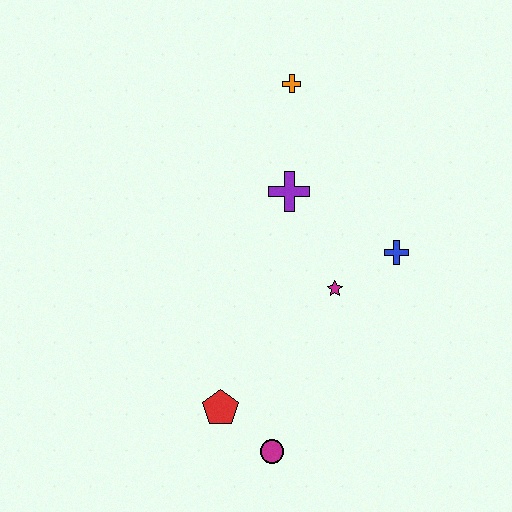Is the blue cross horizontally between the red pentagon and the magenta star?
No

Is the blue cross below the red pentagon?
No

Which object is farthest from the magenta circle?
The orange cross is farthest from the magenta circle.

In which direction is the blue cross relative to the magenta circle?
The blue cross is above the magenta circle.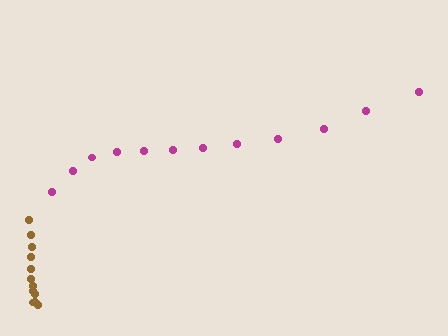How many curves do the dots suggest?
There are 2 distinct paths.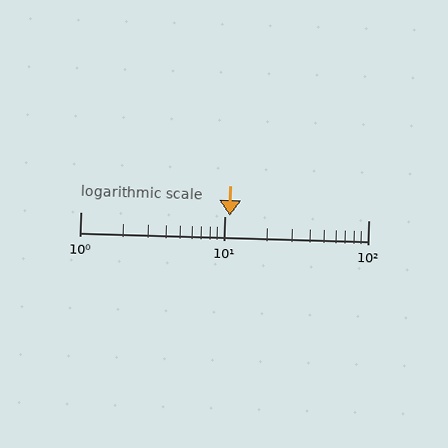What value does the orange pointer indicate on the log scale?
The pointer indicates approximately 11.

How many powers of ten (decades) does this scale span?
The scale spans 2 decades, from 1 to 100.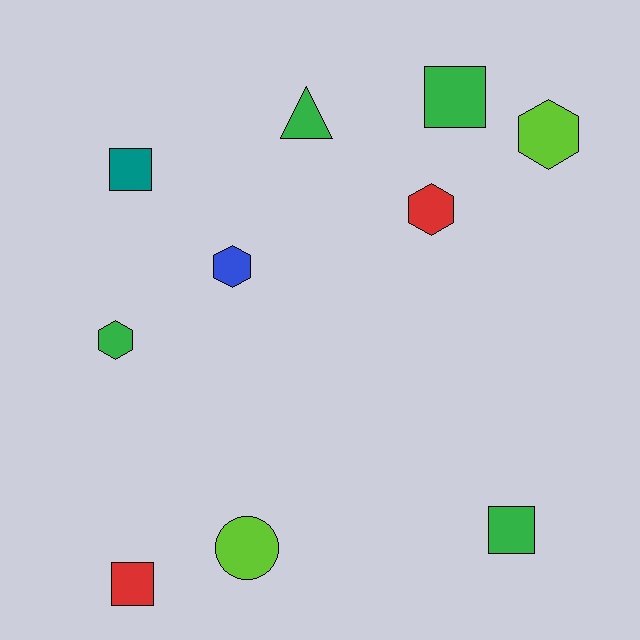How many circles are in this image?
There is 1 circle.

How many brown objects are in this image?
There are no brown objects.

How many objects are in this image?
There are 10 objects.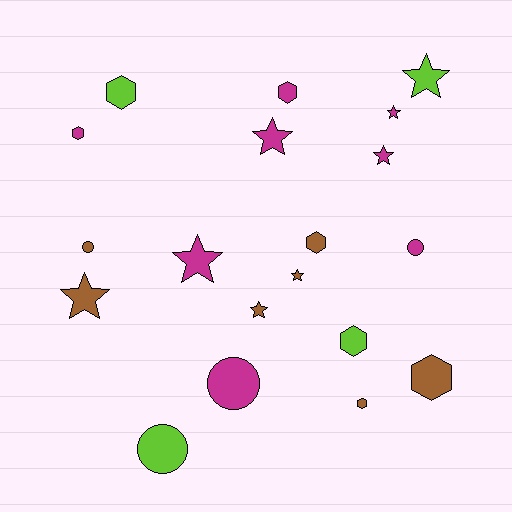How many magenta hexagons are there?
There are 2 magenta hexagons.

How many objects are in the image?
There are 19 objects.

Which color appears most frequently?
Magenta, with 8 objects.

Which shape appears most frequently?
Star, with 8 objects.